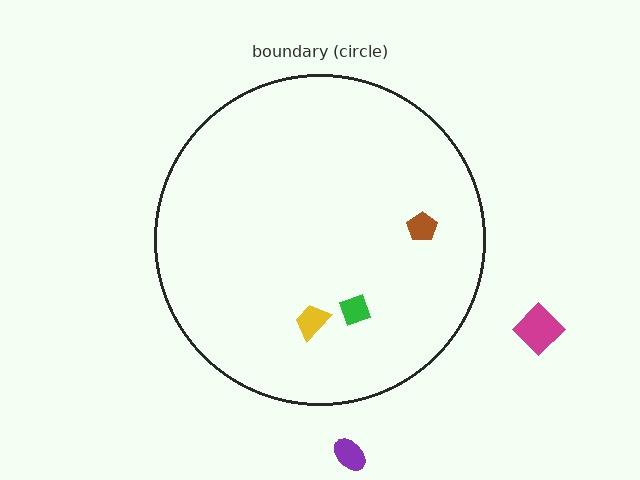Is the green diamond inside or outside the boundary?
Inside.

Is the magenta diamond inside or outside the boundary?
Outside.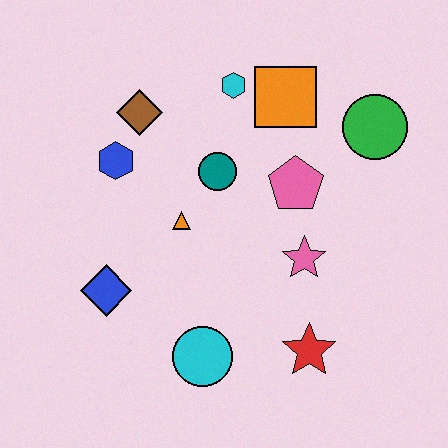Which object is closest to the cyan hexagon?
The orange square is closest to the cyan hexagon.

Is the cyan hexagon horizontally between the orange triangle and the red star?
Yes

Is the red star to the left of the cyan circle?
No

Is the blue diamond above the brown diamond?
No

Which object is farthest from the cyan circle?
The green circle is farthest from the cyan circle.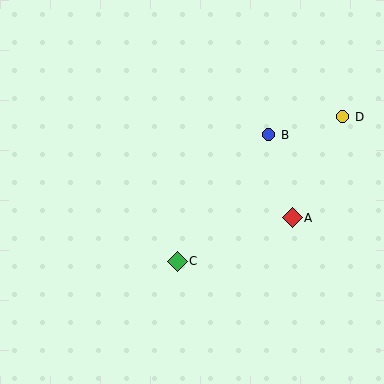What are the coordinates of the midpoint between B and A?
The midpoint between B and A is at (280, 176).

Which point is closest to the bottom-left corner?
Point C is closest to the bottom-left corner.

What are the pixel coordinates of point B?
Point B is at (269, 135).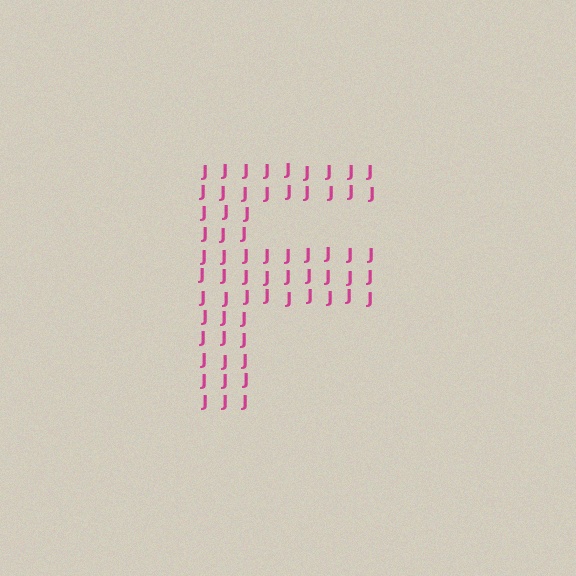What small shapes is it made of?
It is made of small letter J's.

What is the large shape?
The large shape is the letter F.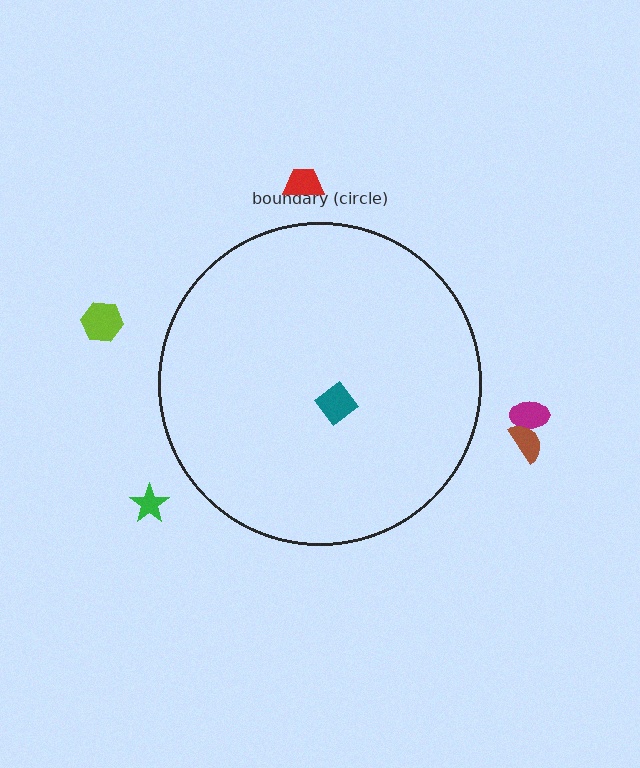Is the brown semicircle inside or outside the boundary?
Outside.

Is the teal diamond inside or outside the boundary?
Inside.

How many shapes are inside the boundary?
1 inside, 5 outside.